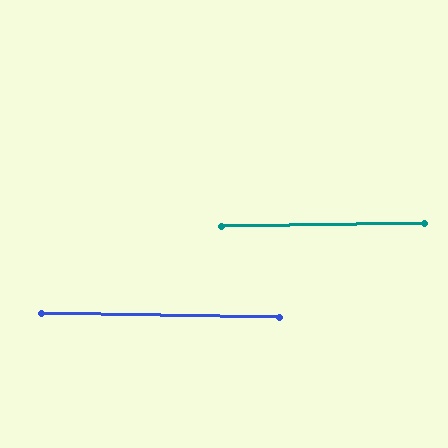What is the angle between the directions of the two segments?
Approximately 2 degrees.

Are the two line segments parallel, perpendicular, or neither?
Parallel — their directions differ by only 1.8°.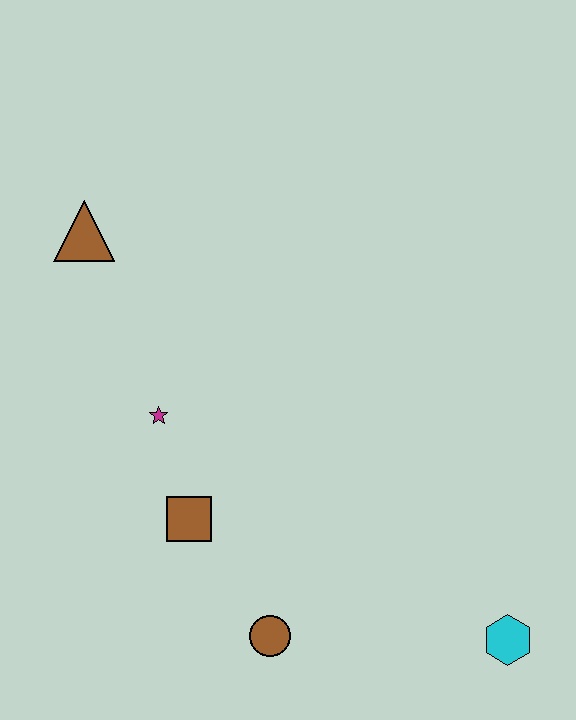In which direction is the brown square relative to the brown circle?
The brown square is above the brown circle.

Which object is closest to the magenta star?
The brown square is closest to the magenta star.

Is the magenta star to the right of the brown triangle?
Yes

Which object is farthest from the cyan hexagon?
The brown triangle is farthest from the cyan hexagon.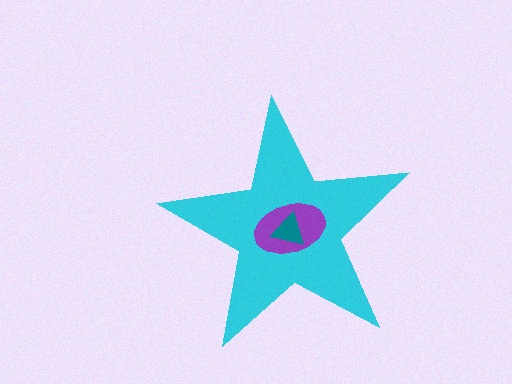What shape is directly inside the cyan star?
The purple ellipse.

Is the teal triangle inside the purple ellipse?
Yes.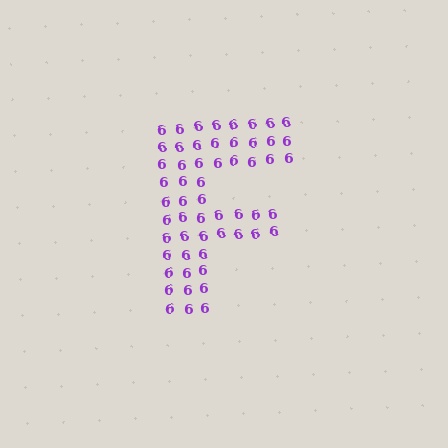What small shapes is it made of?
It is made of small digit 6's.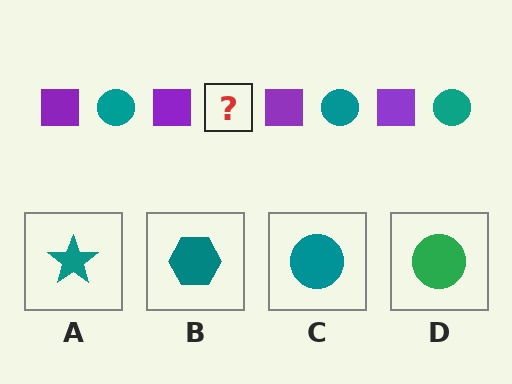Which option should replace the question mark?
Option C.